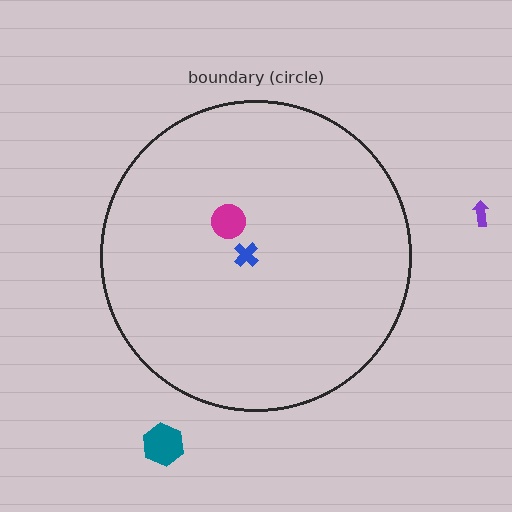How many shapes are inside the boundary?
2 inside, 2 outside.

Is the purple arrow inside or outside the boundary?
Outside.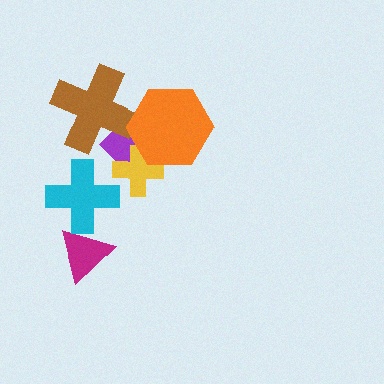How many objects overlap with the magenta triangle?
1 object overlaps with the magenta triangle.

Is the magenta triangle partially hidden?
Yes, it is partially covered by another shape.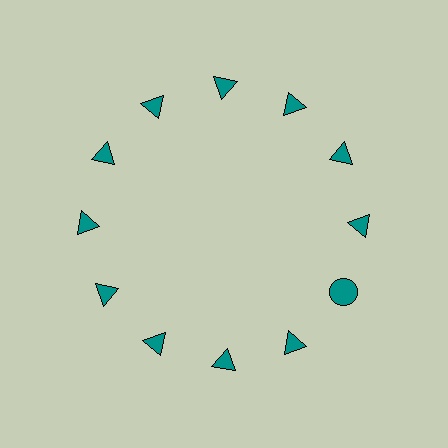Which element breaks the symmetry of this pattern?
The teal circle at roughly the 4 o'clock position breaks the symmetry. All other shapes are teal triangles.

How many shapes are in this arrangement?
There are 12 shapes arranged in a ring pattern.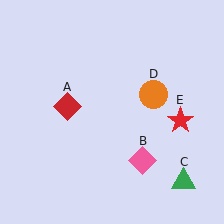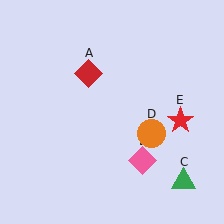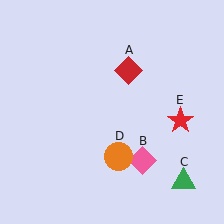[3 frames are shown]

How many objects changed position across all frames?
2 objects changed position: red diamond (object A), orange circle (object D).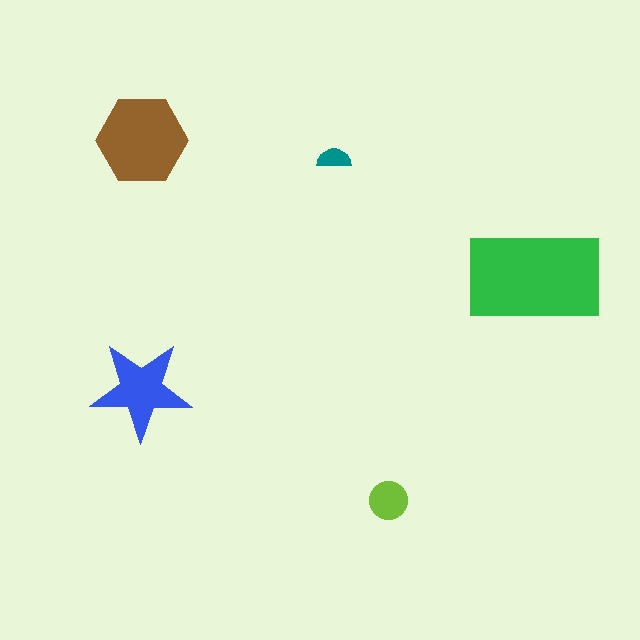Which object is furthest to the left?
The blue star is leftmost.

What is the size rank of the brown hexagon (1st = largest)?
2nd.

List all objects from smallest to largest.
The teal semicircle, the lime circle, the blue star, the brown hexagon, the green rectangle.